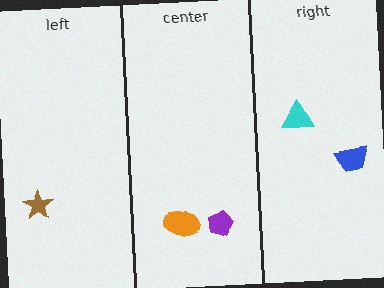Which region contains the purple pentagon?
The center region.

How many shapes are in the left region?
1.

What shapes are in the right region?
The cyan triangle, the blue trapezoid.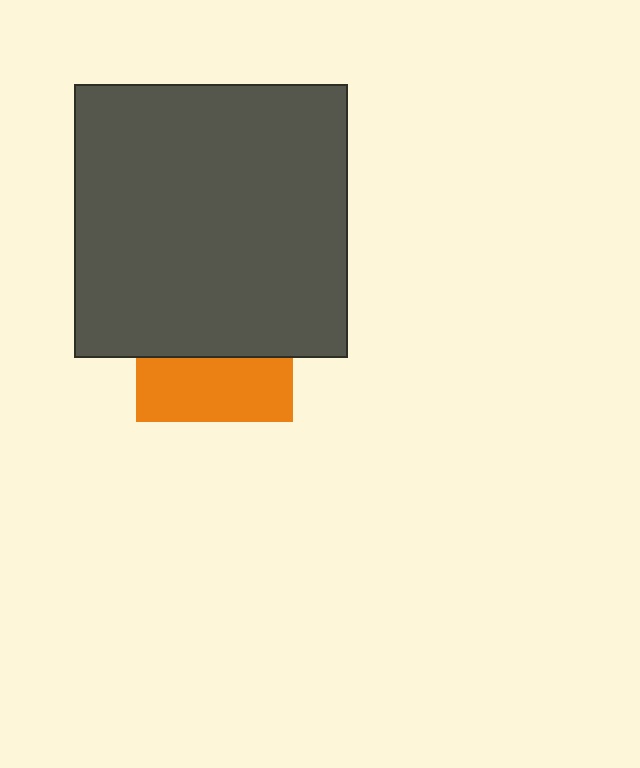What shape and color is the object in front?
The object in front is a dark gray square.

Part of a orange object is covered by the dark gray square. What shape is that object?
It is a square.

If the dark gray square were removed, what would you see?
You would see the complete orange square.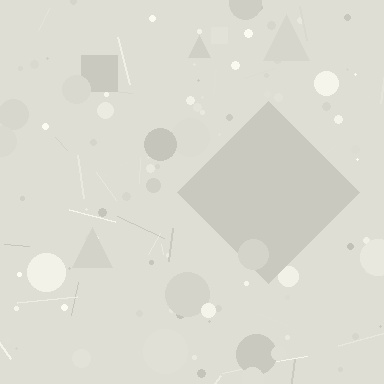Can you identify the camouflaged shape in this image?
The camouflaged shape is a diamond.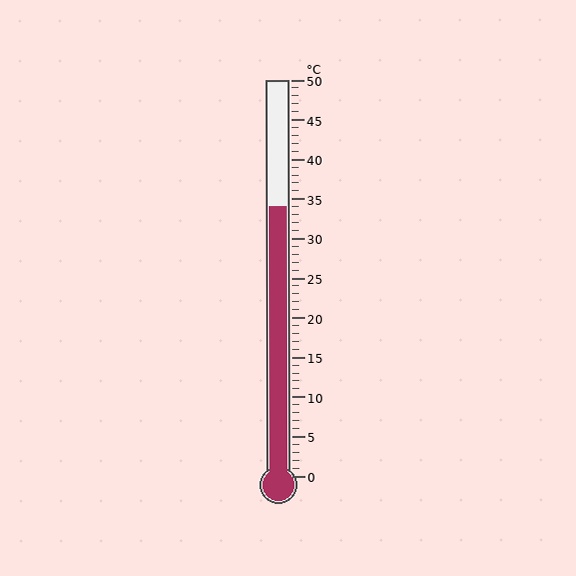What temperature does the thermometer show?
The thermometer shows approximately 34°C.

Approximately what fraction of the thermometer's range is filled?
The thermometer is filled to approximately 70% of its range.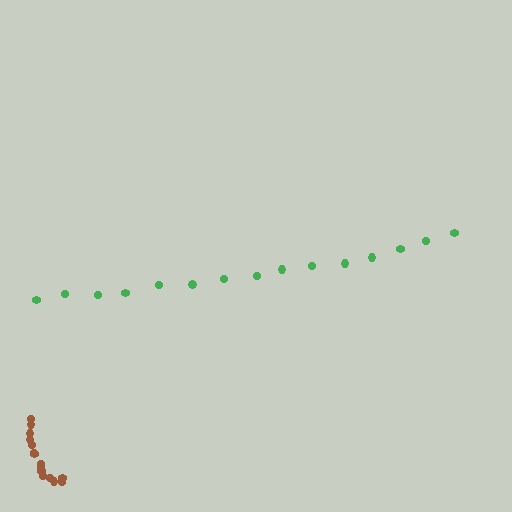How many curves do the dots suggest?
There are 2 distinct paths.